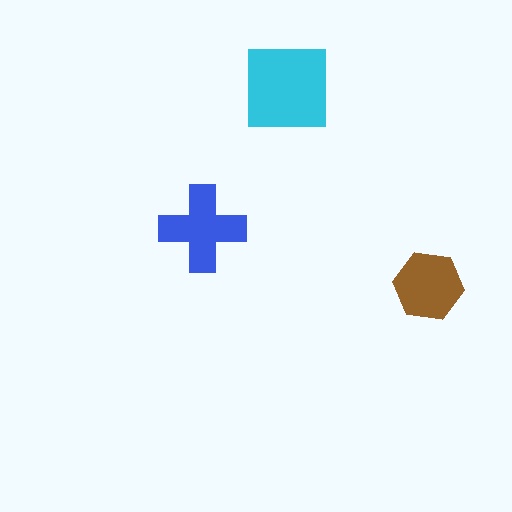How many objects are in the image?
There are 3 objects in the image.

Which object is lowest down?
The brown hexagon is bottommost.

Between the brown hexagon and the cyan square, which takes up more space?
The cyan square.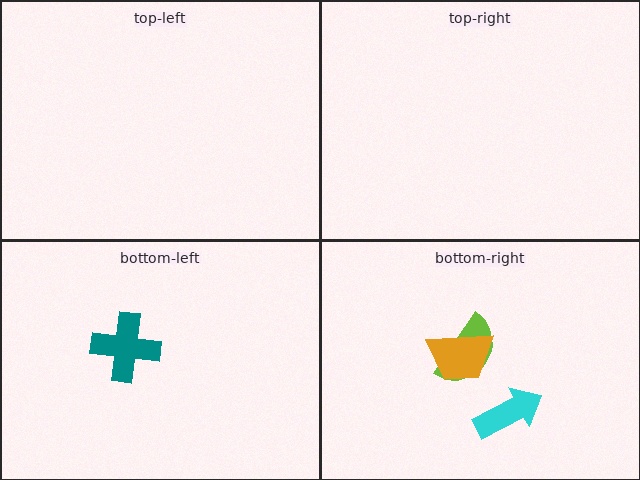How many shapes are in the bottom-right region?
3.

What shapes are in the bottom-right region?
The lime semicircle, the orange trapezoid, the cyan arrow.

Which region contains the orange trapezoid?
The bottom-right region.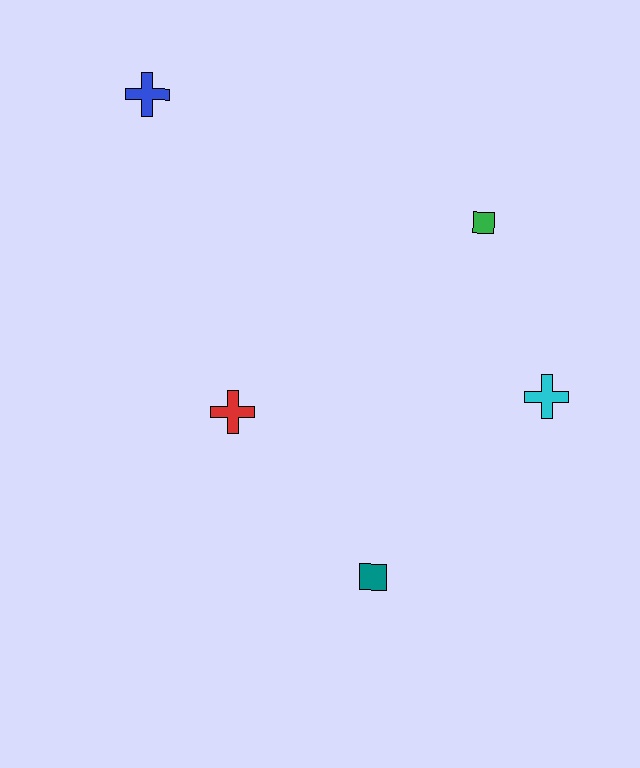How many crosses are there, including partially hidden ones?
There are 3 crosses.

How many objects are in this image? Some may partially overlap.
There are 5 objects.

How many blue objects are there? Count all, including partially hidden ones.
There is 1 blue object.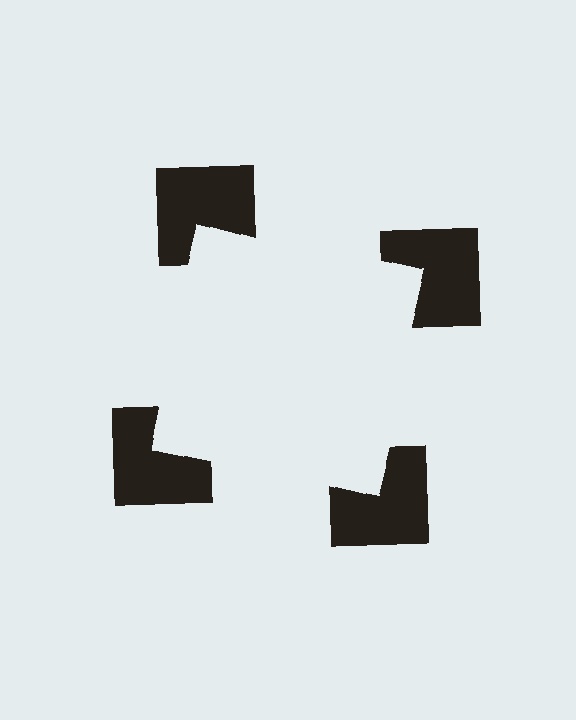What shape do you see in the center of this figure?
An illusory square — its edges are inferred from the aligned wedge cuts in the notched squares, not physically drawn.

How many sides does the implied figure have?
4 sides.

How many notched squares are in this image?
There are 4 — one at each vertex of the illusory square.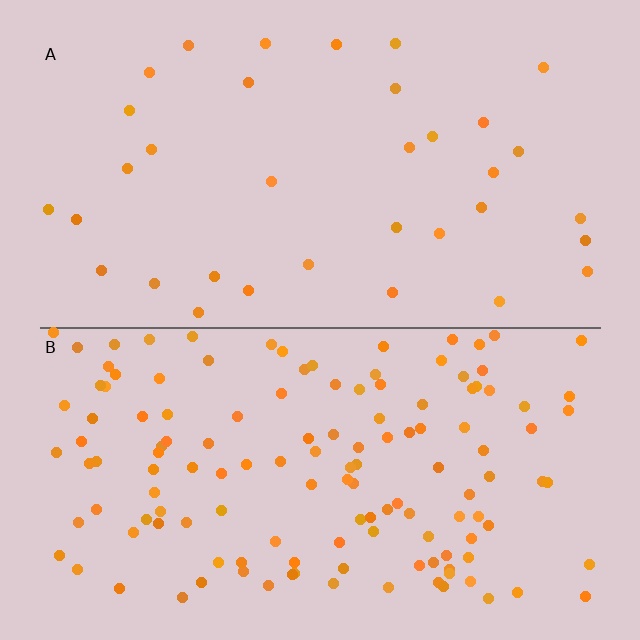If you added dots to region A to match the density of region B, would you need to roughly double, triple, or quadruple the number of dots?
Approximately quadruple.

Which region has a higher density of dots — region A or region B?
B (the bottom).